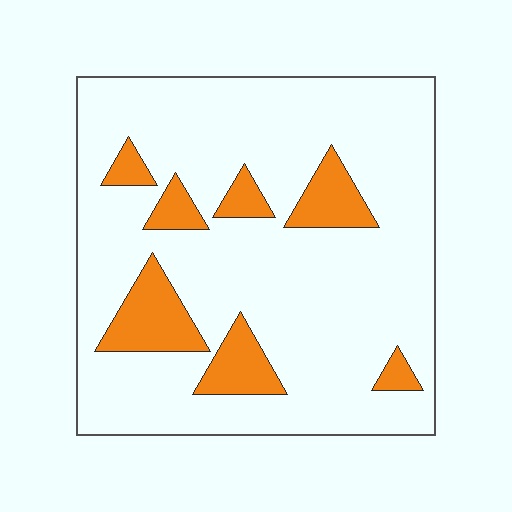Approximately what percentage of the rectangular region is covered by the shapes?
Approximately 15%.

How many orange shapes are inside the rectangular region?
7.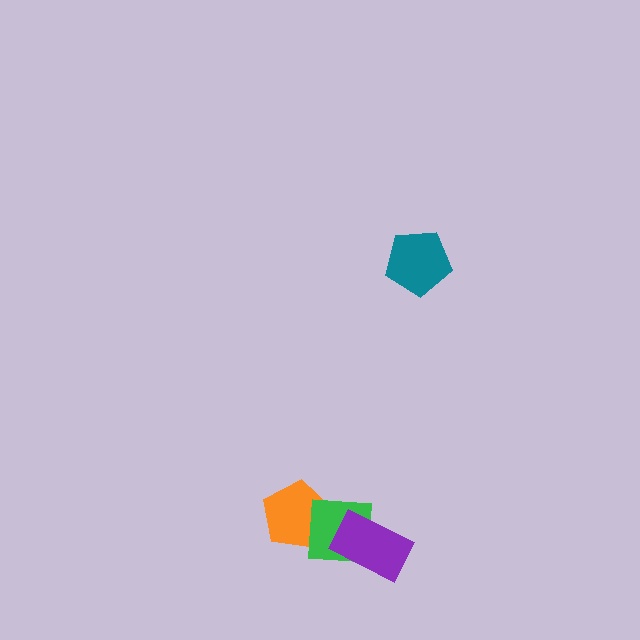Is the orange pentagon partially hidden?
Yes, it is partially covered by another shape.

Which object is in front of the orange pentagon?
The green square is in front of the orange pentagon.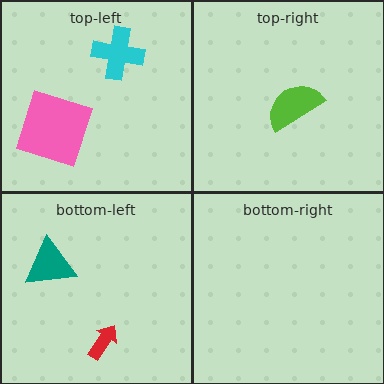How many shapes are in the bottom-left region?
2.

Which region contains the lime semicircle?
The top-right region.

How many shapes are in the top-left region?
2.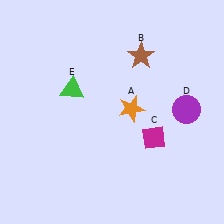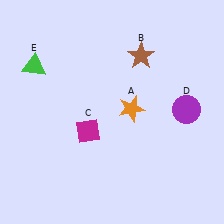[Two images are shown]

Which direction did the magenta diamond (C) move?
The magenta diamond (C) moved left.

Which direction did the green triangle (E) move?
The green triangle (E) moved left.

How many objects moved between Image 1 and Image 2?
2 objects moved between the two images.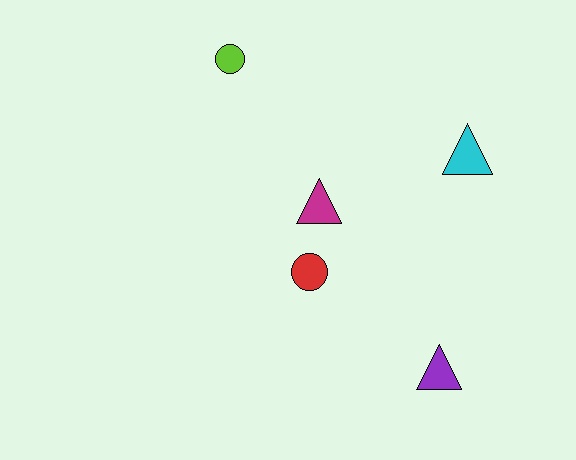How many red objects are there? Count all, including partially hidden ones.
There is 1 red object.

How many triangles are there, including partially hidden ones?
There are 3 triangles.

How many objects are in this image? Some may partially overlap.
There are 5 objects.